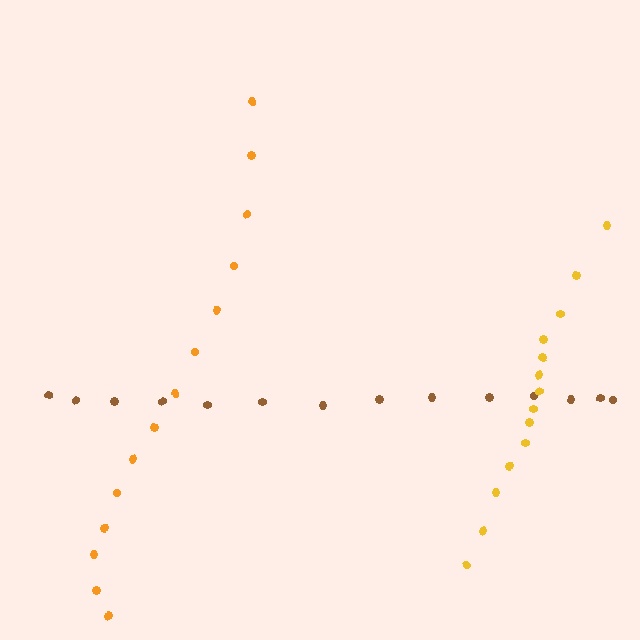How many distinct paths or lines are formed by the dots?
There are 3 distinct paths.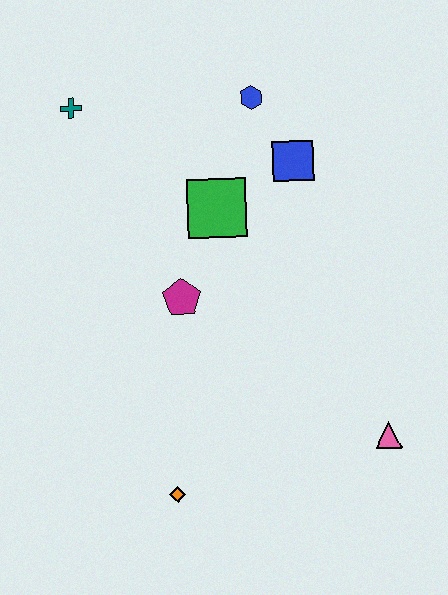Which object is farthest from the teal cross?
The pink triangle is farthest from the teal cross.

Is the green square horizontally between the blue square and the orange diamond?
Yes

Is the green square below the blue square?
Yes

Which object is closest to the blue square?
The blue hexagon is closest to the blue square.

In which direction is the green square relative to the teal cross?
The green square is to the right of the teal cross.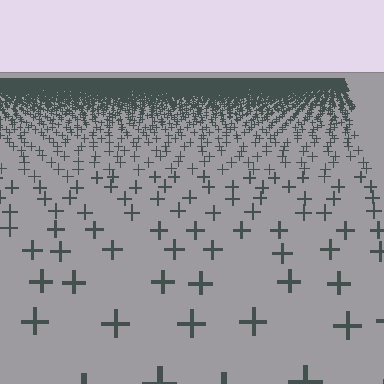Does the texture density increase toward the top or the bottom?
Density increases toward the top.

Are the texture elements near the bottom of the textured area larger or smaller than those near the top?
Larger. Near the bottom, elements are closer to the viewer and appear at a bigger on-screen size.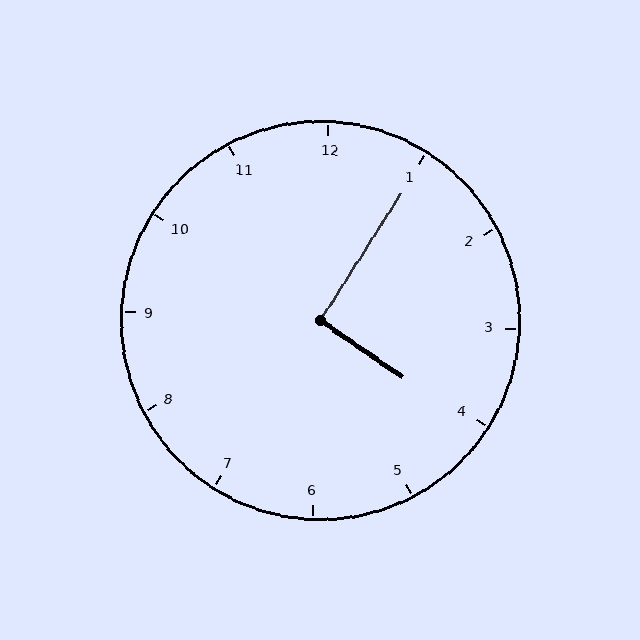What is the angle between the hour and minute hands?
Approximately 92 degrees.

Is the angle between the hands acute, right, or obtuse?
It is right.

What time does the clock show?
4:05.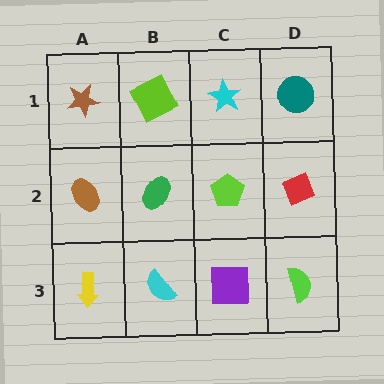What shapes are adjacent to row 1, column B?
A green ellipse (row 2, column B), a brown star (row 1, column A), a cyan star (row 1, column C).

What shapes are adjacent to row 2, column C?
A cyan star (row 1, column C), a purple square (row 3, column C), a green ellipse (row 2, column B), a red diamond (row 2, column D).